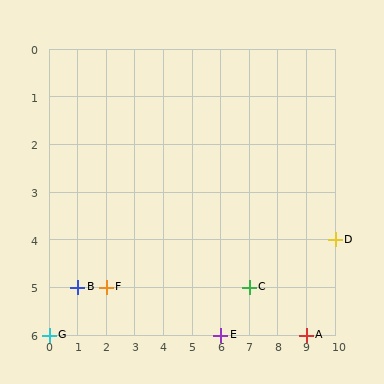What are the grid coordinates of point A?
Point A is at grid coordinates (9, 6).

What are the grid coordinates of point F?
Point F is at grid coordinates (2, 5).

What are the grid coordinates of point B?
Point B is at grid coordinates (1, 5).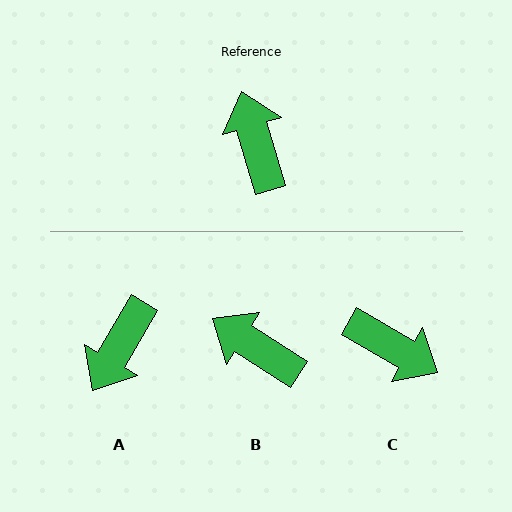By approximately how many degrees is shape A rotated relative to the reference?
Approximately 133 degrees counter-clockwise.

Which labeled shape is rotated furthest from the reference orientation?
C, about 137 degrees away.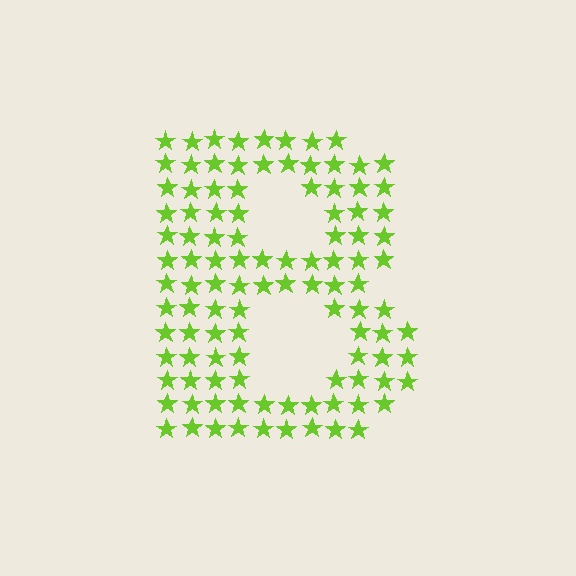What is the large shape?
The large shape is the letter B.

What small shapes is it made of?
It is made of small stars.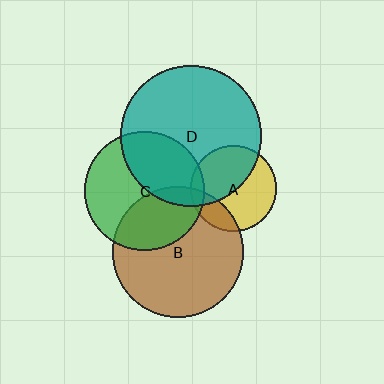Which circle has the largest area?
Circle D (teal).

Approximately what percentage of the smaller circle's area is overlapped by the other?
Approximately 10%.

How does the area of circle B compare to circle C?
Approximately 1.2 times.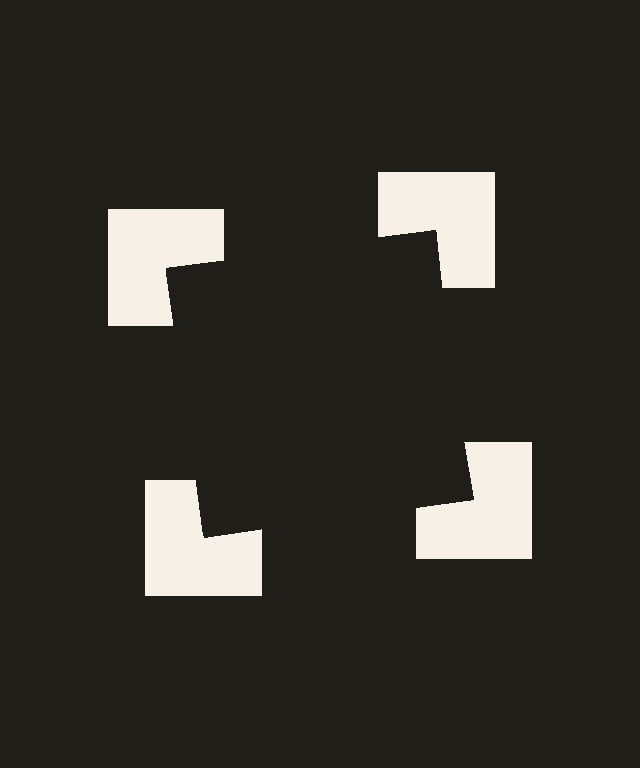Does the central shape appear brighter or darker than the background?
It typically appears slightly darker than the background, even though no actual brightness change is drawn.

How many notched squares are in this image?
There are 4 — one at each vertex of the illusory square.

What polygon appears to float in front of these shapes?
An illusory square — its edges are inferred from the aligned wedge cuts in the notched squares, not physically drawn.